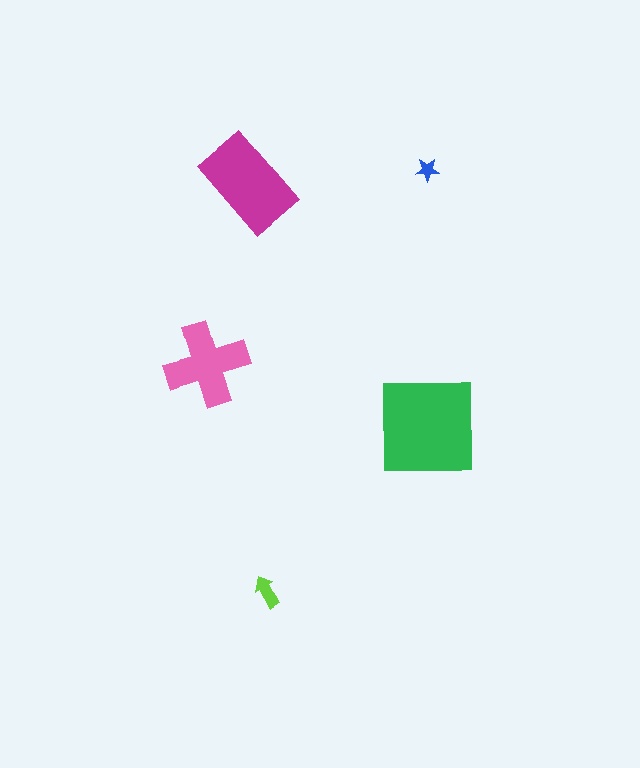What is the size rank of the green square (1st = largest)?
1st.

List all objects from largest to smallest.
The green square, the magenta rectangle, the pink cross, the lime arrow, the blue star.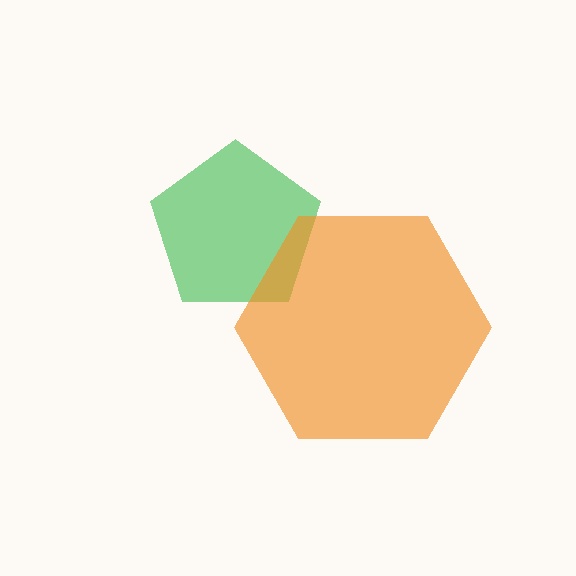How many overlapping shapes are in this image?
There are 2 overlapping shapes in the image.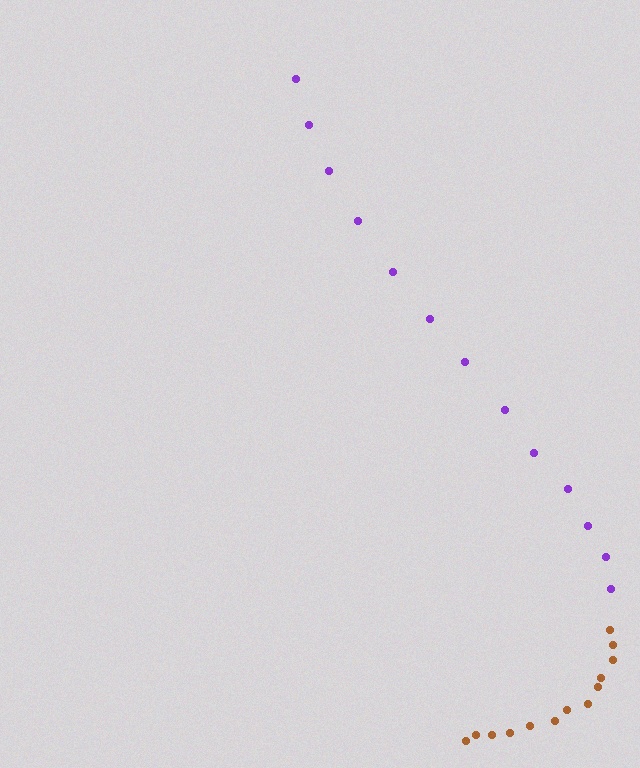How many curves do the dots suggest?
There are 2 distinct paths.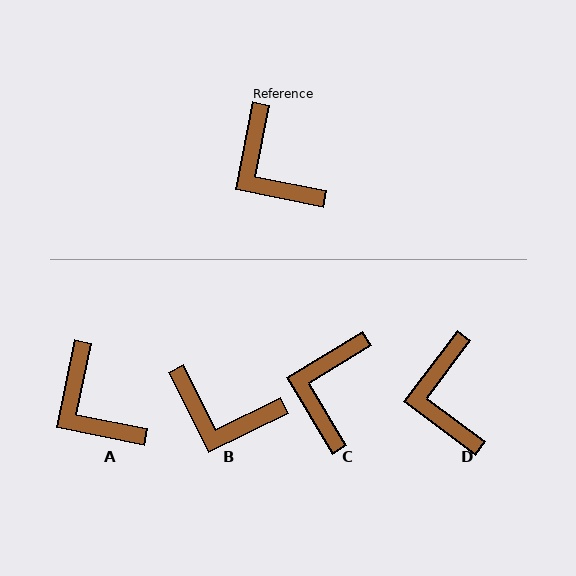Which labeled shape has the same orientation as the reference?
A.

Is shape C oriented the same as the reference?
No, it is off by about 48 degrees.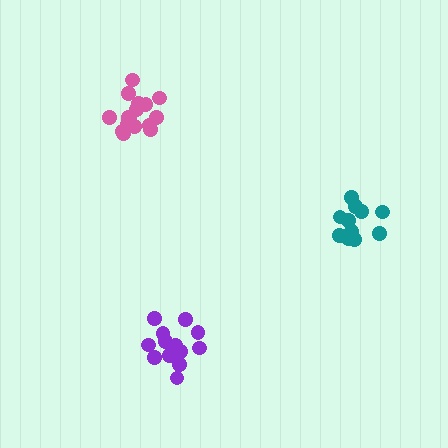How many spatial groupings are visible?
There are 3 spatial groupings.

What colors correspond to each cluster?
The clusters are colored: teal, purple, pink.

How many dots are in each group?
Group 1: 11 dots, Group 2: 13 dots, Group 3: 16 dots (40 total).